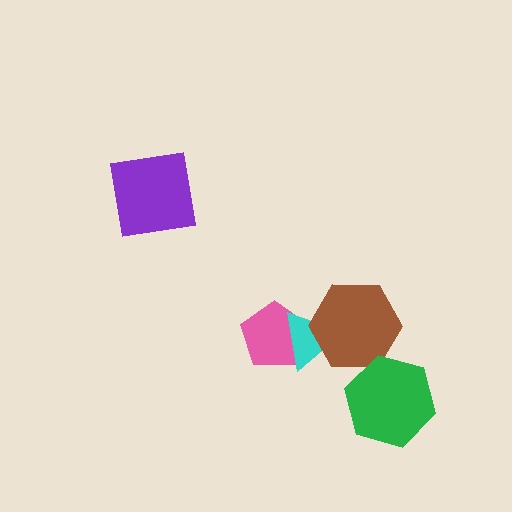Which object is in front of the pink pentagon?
The cyan triangle is in front of the pink pentagon.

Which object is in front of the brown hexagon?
The green hexagon is in front of the brown hexagon.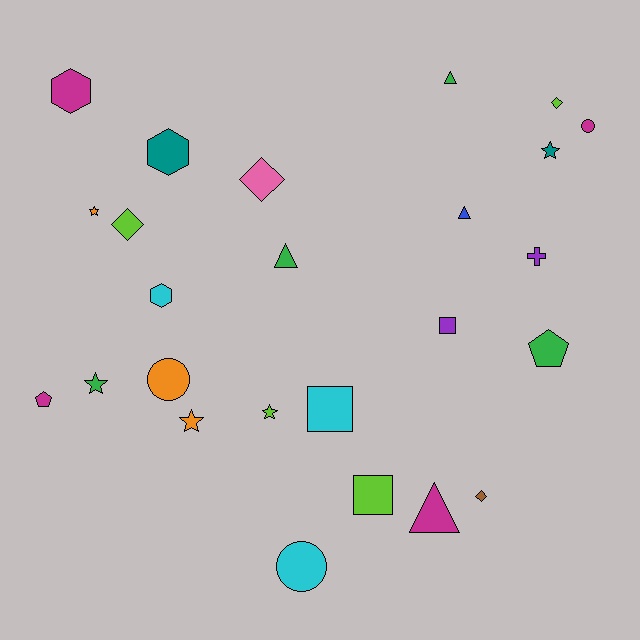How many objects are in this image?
There are 25 objects.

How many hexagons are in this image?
There are 3 hexagons.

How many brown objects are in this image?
There is 1 brown object.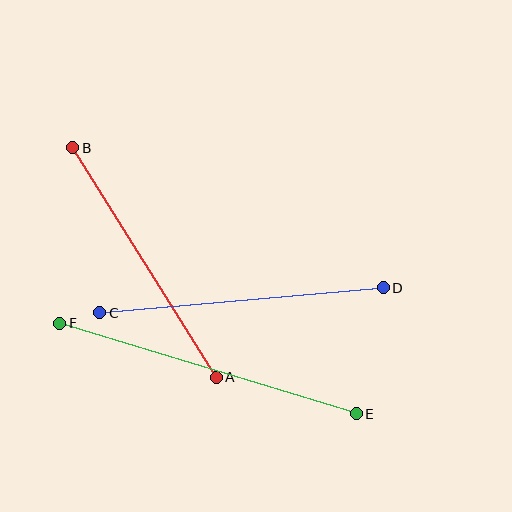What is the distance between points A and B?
The distance is approximately 270 pixels.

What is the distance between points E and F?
The distance is approximately 310 pixels.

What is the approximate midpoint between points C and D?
The midpoint is at approximately (241, 300) pixels.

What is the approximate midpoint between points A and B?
The midpoint is at approximately (145, 263) pixels.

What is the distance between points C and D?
The distance is approximately 285 pixels.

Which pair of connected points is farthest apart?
Points E and F are farthest apart.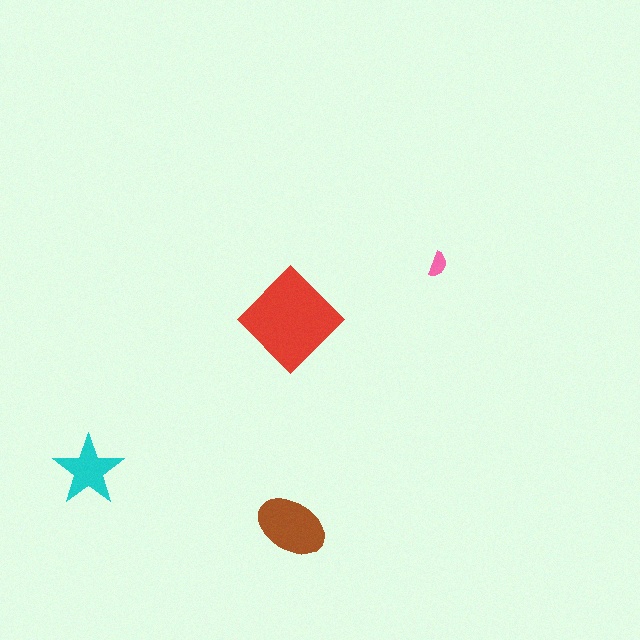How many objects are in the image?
There are 4 objects in the image.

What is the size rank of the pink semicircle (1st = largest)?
4th.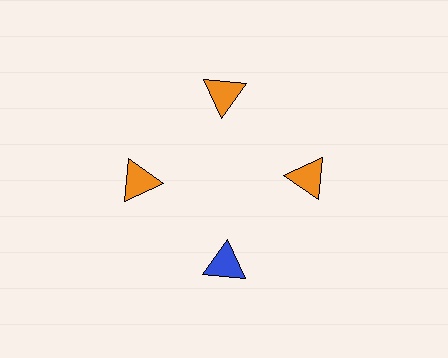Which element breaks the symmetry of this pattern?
The blue triangle at roughly the 6 o'clock position breaks the symmetry. All other shapes are orange triangles.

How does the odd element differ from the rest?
It has a different color: blue instead of orange.